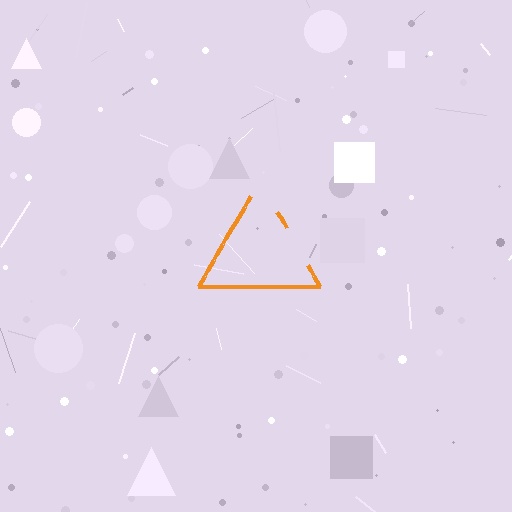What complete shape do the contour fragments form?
The contour fragments form a triangle.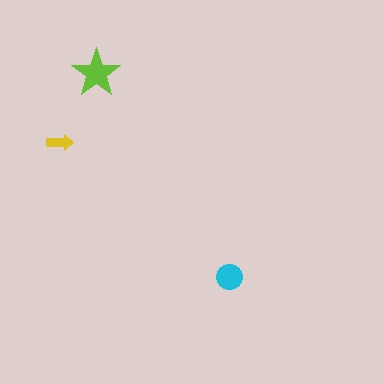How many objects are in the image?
There are 3 objects in the image.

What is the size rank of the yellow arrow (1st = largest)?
3rd.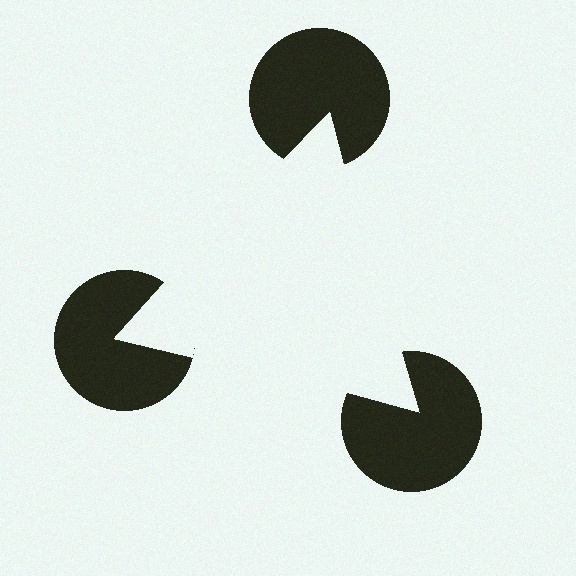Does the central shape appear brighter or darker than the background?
It typically appears slightly brighter than the background, even though no actual brightness change is drawn.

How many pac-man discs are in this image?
There are 3 — one at each vertex of the illusory triangle.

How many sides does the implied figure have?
3 sides.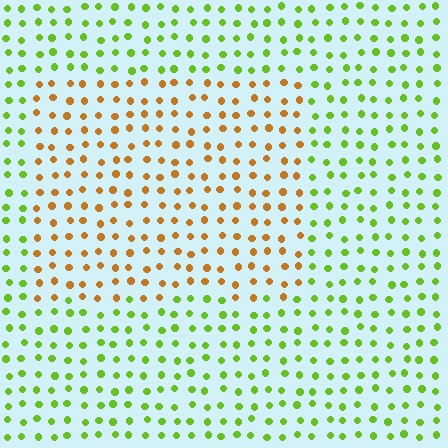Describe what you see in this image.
The image is filled with small lime elements in a uniform arrangement. A rectangle-shaped region is visible where the elements are tinted to a slightly different hue, forming a subtle color boundary.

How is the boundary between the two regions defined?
The boundary is defined purely by a slight shift in hue (about 62 degrees). Spacing, size, and orientation are identical on both sides.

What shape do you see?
I see a rectangle.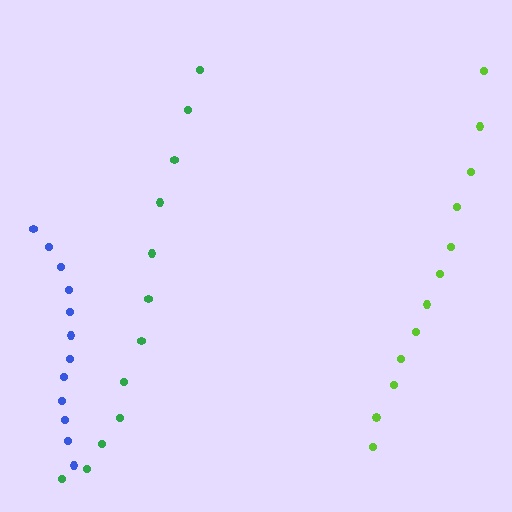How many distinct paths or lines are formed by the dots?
There are 3 distinct paths.